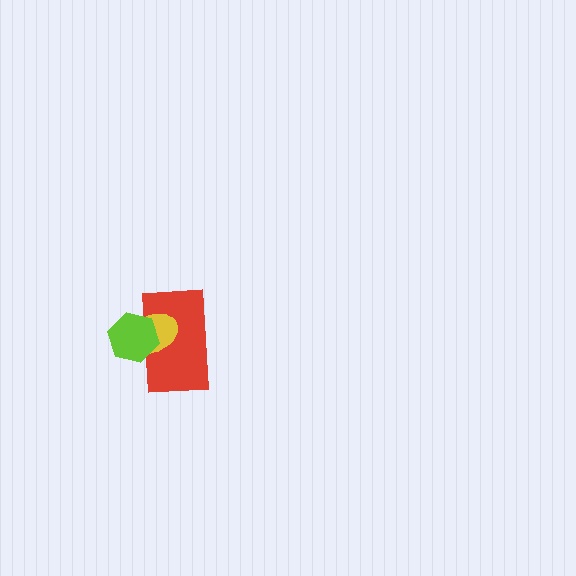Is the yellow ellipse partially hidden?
Yes, it is partially covered by another shape.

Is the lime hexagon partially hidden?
No, no other shape covers it.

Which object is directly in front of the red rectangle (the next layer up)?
The yellow ellipse is directly in front of the red rectangle.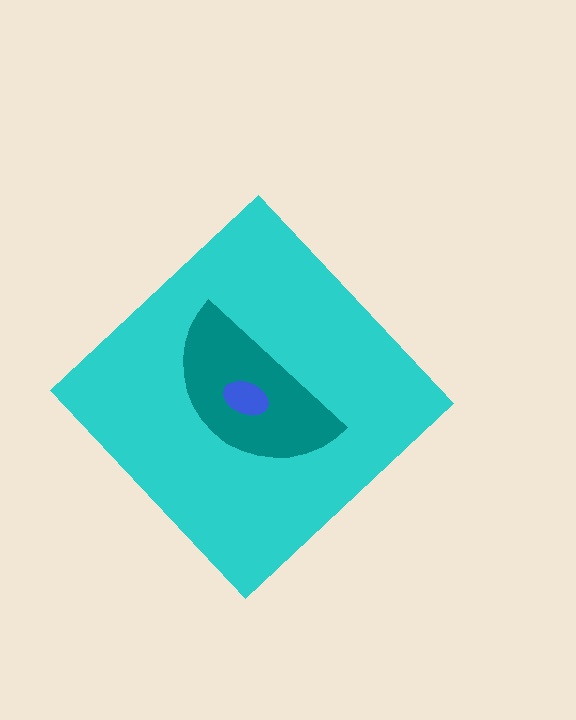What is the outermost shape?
The cyan diamond.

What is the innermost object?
The blue ellipse.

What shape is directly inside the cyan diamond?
The teal semicircle.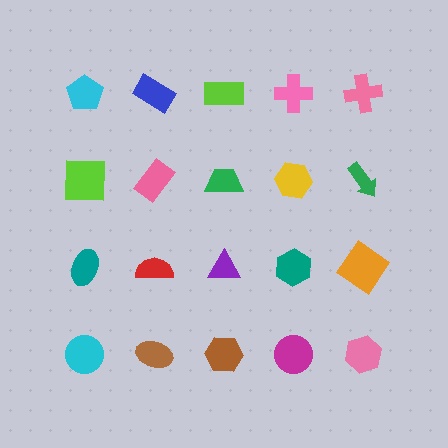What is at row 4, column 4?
A magenta circle.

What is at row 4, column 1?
A cyan circle.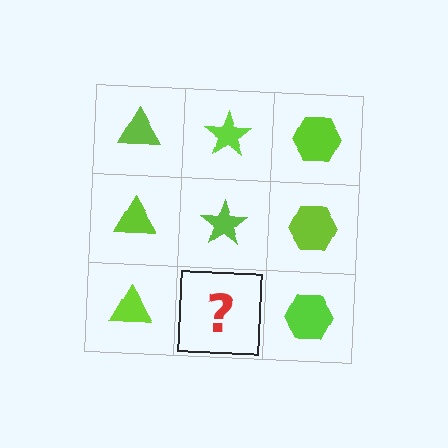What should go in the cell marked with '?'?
The missing cell should contain a lime star.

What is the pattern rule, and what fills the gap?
The rule is that each column has a consistent shape. The gap should be filled with a lime star.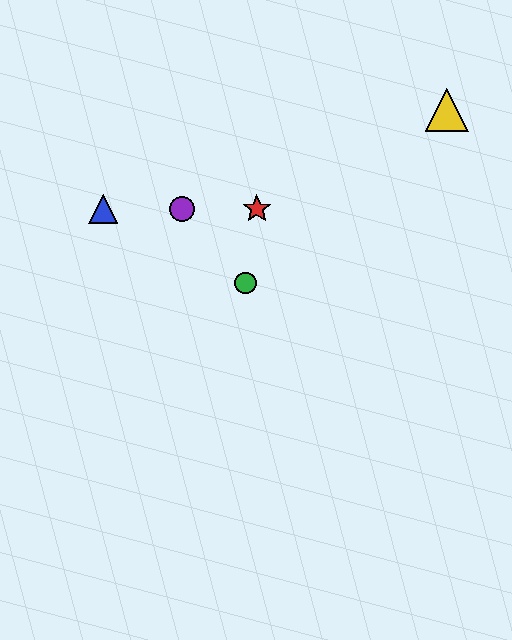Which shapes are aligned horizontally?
The red star, the blue triangle, the purple circle are aligned horizontally.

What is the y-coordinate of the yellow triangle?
The yellow triangle is at y≈110.